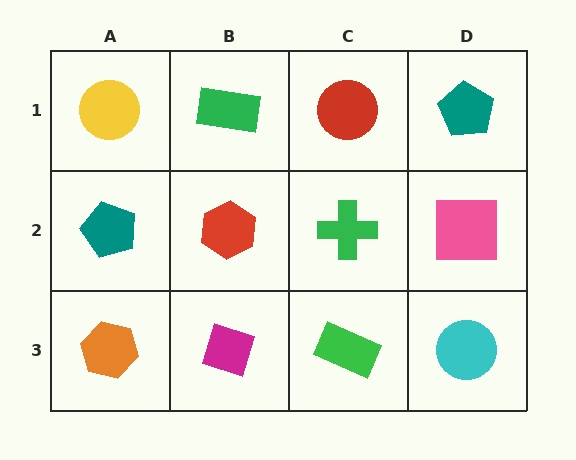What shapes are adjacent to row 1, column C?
A green cross (row 2, column C), a green rectangle (row 1, column B), a teal pentagon (row 1, column D).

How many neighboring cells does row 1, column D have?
2.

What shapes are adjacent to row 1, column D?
A pink square (row 2, column D), a red circle (row 1, column C).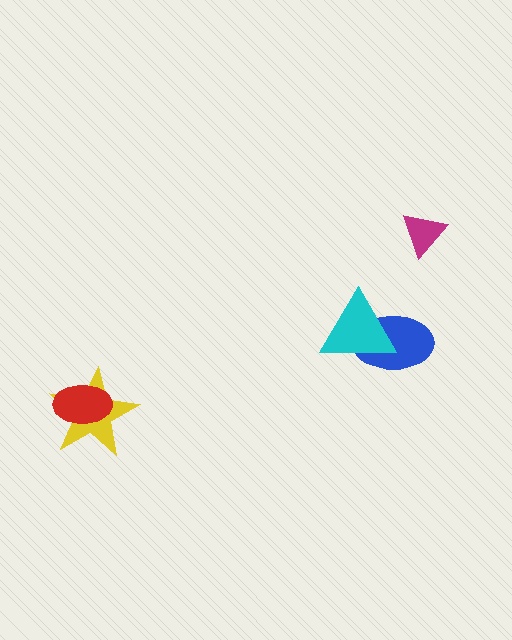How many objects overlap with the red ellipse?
1 object overlaps with the red ellipse.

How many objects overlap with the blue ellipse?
1 object overlaps with the blue ellipse.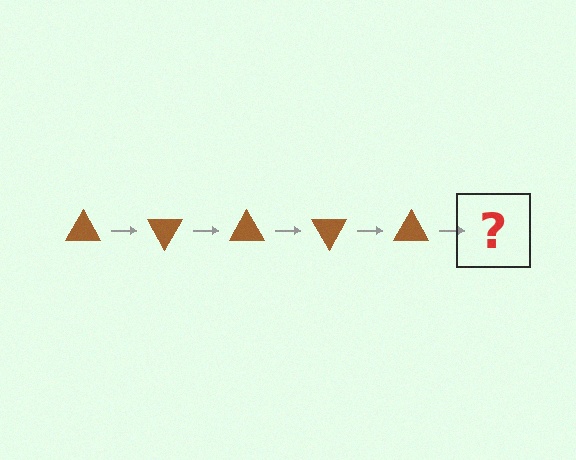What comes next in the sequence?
The next element should be a brown triangle rotated 300 degrees.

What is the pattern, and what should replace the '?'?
The pattern is that the triangle rotates 60 degrees each step. The '?' should be a brown triangle rotated 300 degrees.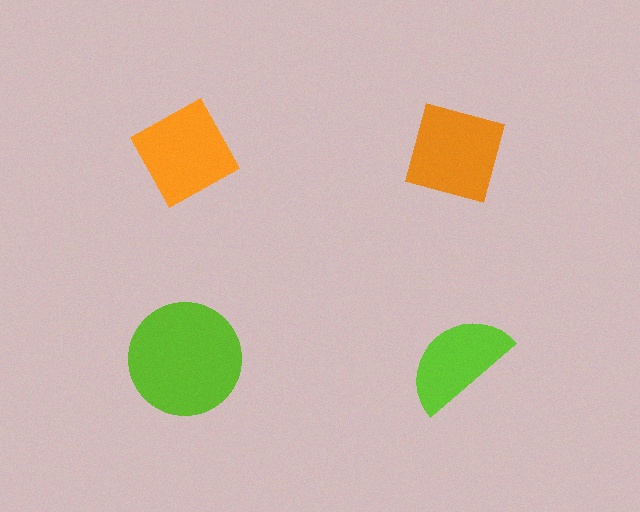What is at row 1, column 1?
An orange diamond.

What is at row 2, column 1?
A lime circle.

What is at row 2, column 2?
A lime semicircle.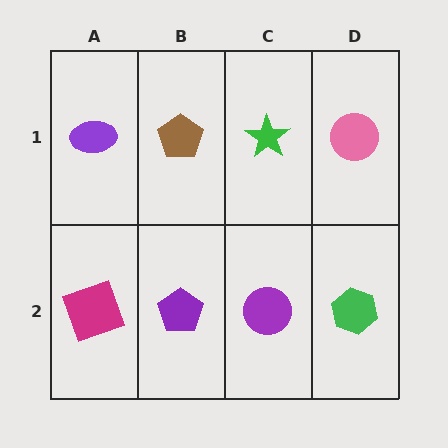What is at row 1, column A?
A purple ellipse.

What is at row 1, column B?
A brown pentagon.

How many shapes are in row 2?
4 shapes.